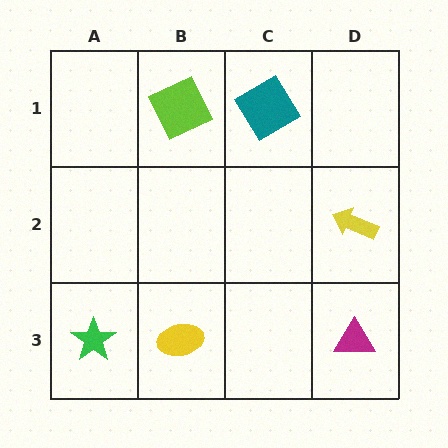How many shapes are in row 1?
2 shapes.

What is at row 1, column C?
A teal diamond.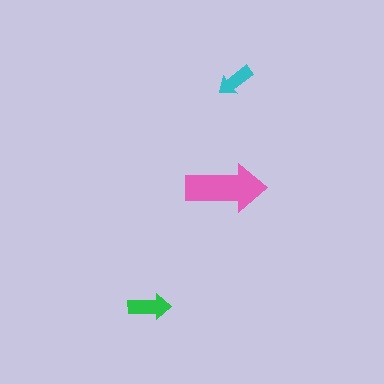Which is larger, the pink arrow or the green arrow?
The pink one.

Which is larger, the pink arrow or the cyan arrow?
The pink one.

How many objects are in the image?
There are 3 objects in the image.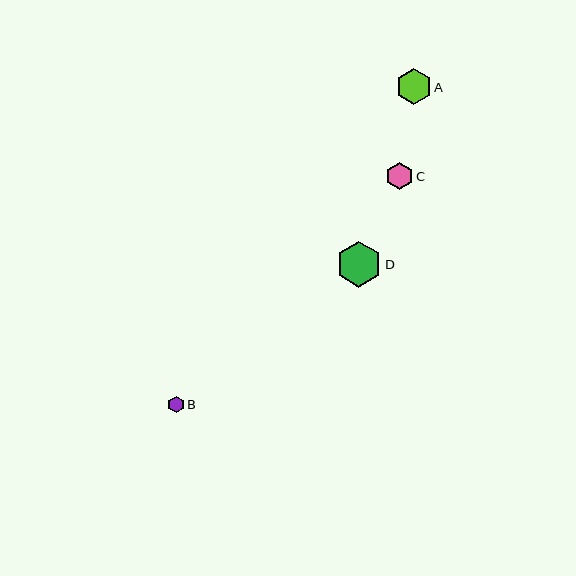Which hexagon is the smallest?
Hexagon B is the smallest with a size of approximately 16 pixels.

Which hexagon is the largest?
Hexagon D is the largest with a size of approximately 46 pixels.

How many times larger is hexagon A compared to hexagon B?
Hexagon A is approximately 2.2 times the size of hexagon B.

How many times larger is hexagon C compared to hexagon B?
Hexagon C is approximately 1.7 times the size of hexagon B.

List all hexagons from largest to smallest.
From largest to smallest: D, A, C, B.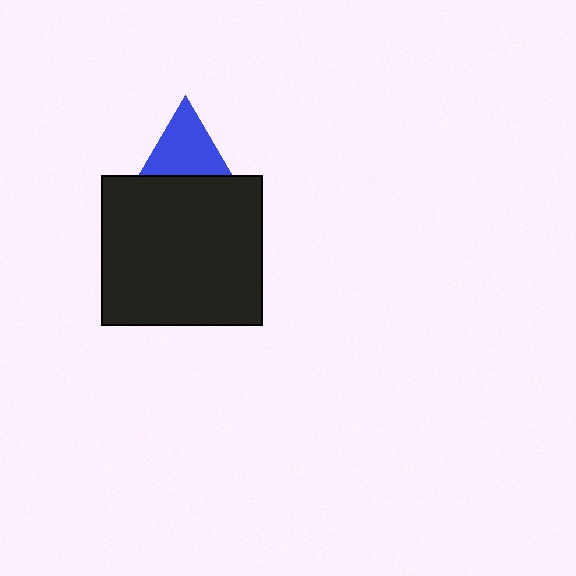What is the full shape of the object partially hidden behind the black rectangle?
The partially hidden object is a blue triangle.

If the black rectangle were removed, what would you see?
You would see the complete blue triangle.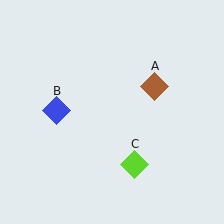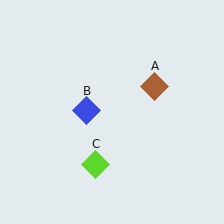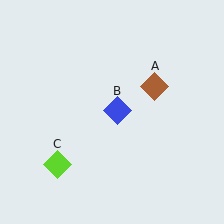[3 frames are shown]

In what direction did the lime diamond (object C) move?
The lime diamond (object C) moved left.